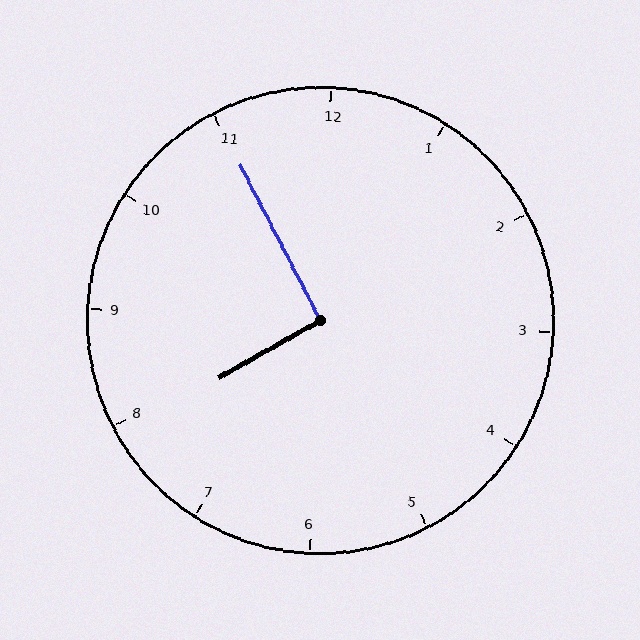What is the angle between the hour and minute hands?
Approximately 92 degrees.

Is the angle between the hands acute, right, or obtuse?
It is right.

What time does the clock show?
7:55.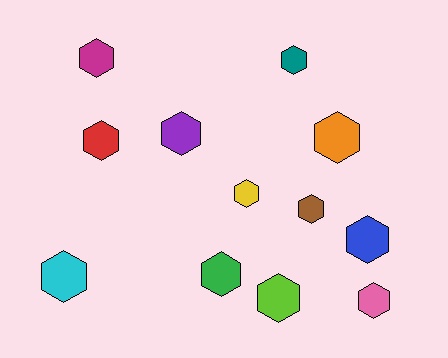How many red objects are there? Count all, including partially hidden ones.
There is 1 red object.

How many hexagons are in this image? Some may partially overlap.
There are 12 hexagons.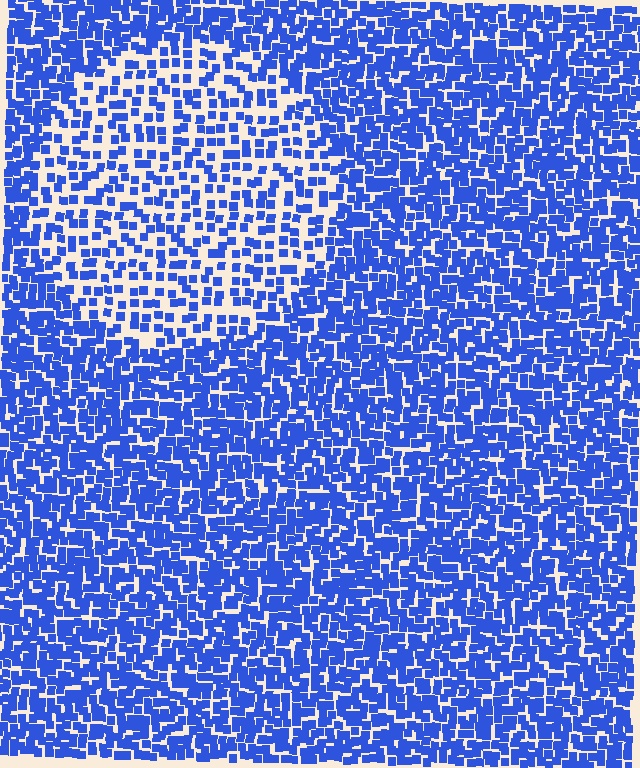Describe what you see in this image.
The image contains small blue elements arranged at two different densities. A circle-shaped region is visible where the elements are less densely packed than the surrounding area.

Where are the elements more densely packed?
The elements are more densely packed outside the circle boundary.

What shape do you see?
I see a circle.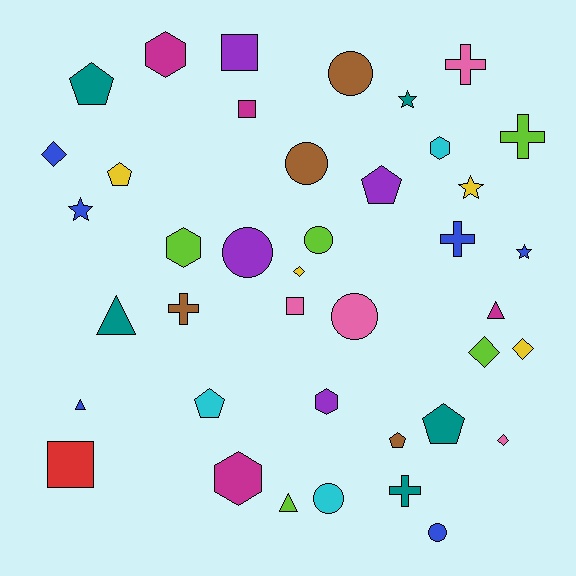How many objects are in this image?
There are 40 objects.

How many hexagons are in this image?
There are 5 hexagons.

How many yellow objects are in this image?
There are 4 yellow objects.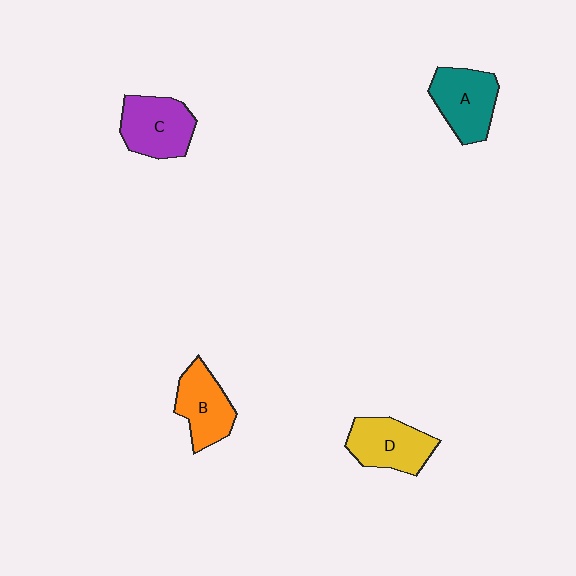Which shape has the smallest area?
Shape B (orange).